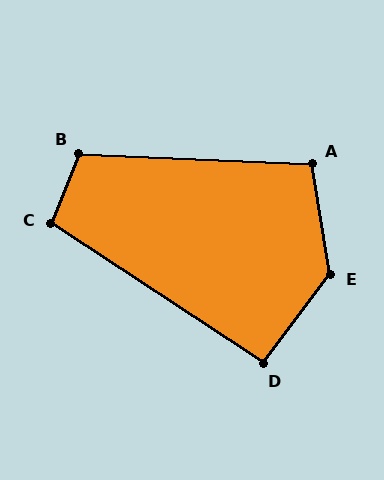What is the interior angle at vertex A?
Approximately 102 degrees (obtuse).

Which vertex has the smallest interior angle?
D, at approximately 94 degrees.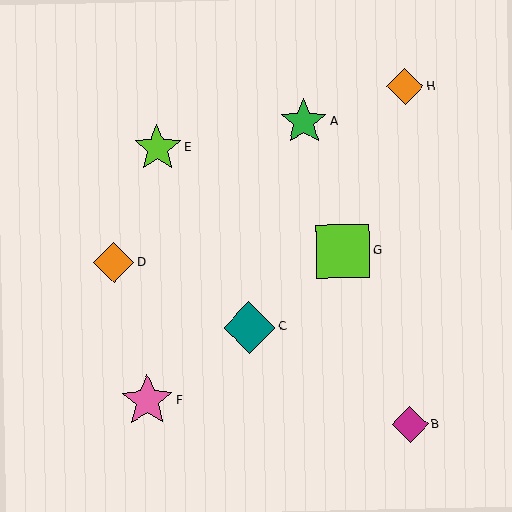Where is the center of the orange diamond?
The center of the orange diamond is at (405, 86).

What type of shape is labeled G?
Shape G is a lime square.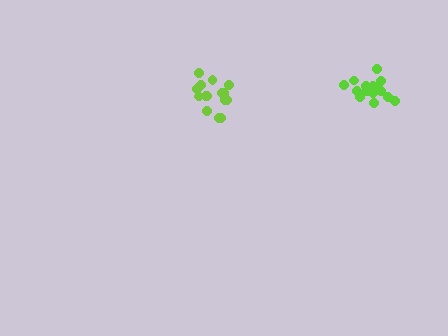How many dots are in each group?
Group 1: 16 dots, Group 2: 15 dots (31 total).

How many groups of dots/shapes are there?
There are 2 groups.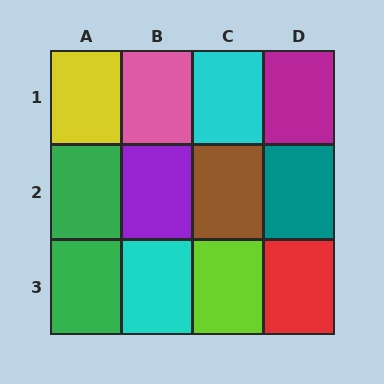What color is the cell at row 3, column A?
Green.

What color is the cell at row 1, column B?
Pink.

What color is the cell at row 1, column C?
Cyan.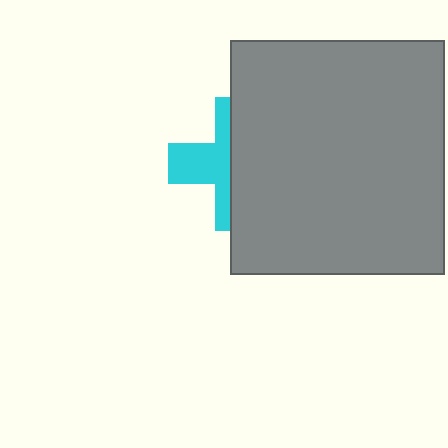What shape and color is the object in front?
The object in front is a gray rectangle.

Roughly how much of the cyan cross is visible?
A small part of it is visible (roughly 42%).